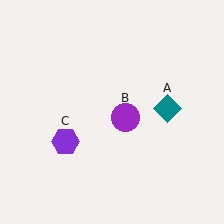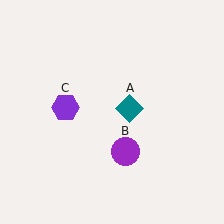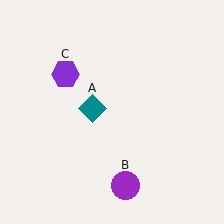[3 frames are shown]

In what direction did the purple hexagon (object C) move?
The purple hexagon (object C) moved up.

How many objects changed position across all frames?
3 objects changed position: teal diamond (object A), purple circle (object B), purple hexagon (object C).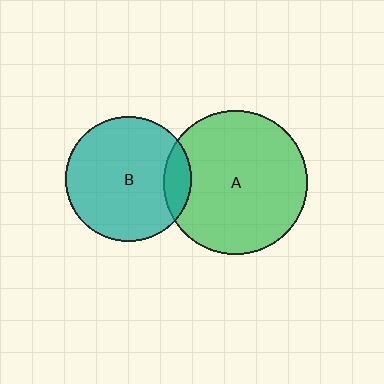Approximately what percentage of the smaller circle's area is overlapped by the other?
Approximately 10%.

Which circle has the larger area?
Circle A (green).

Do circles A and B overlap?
Yes.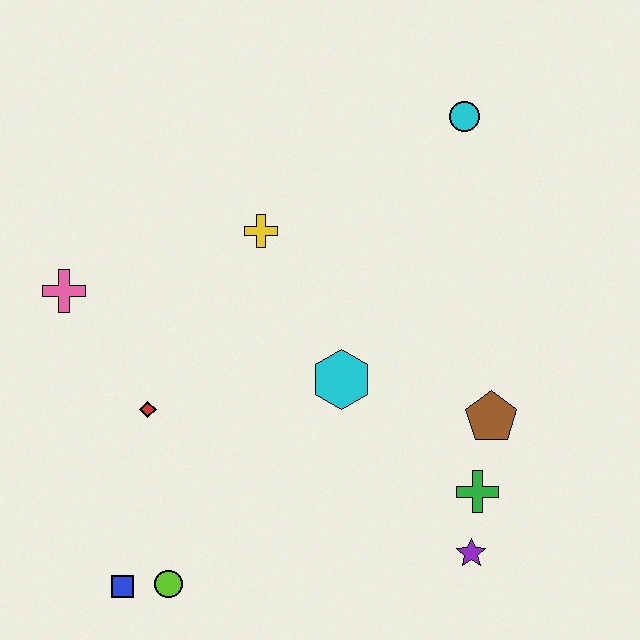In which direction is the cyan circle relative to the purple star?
The cyan circle is above the purple star.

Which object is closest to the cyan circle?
The yellow cross is closest to the cyan circle.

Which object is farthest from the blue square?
The cyan circle is farthest from the blue square.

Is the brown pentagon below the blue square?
No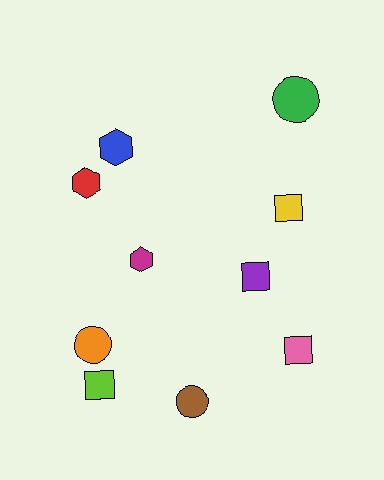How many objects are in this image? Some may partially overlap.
There are 10 objects.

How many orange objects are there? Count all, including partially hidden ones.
There is 1 orange object.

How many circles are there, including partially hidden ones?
There are 3 circles.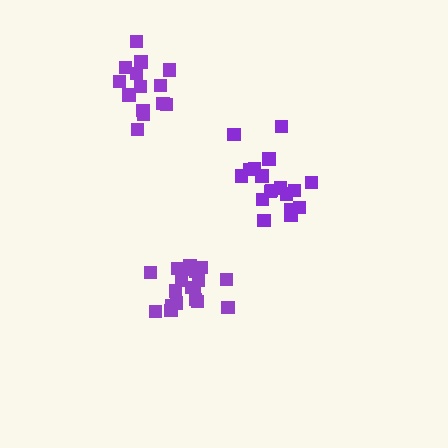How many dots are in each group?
Group 1: 18 dots, Group 2: 20 dots, Group 3: 14 dots (52 total).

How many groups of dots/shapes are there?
There are 3 groups.